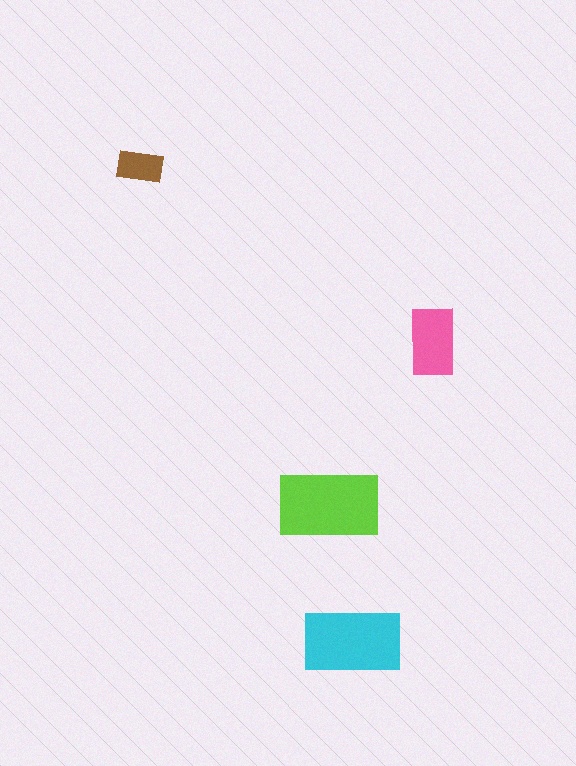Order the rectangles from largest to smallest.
the lime one, the cyan one, the pink one, the brown one.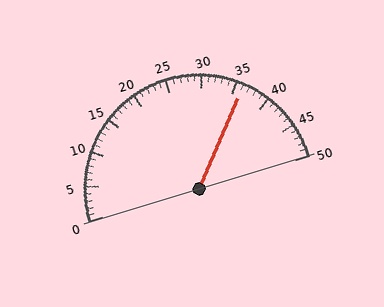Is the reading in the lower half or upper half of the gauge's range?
The reading is in the upper half of the range (0 to 50).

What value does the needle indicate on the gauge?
The needle indicates approximately 36.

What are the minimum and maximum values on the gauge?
The gauge ranges from 0 to 50.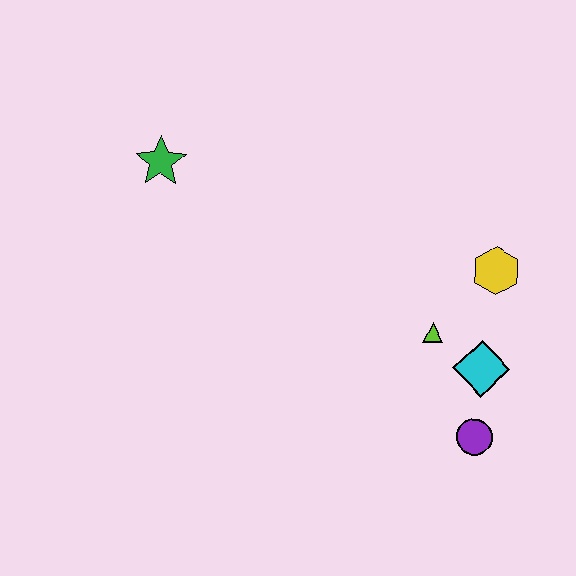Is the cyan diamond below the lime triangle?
Yes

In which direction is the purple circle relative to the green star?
The purple circle is to the right of the green star.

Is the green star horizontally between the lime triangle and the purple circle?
No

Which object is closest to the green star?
The lime triangle is closest to the green star.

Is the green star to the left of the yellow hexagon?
Yes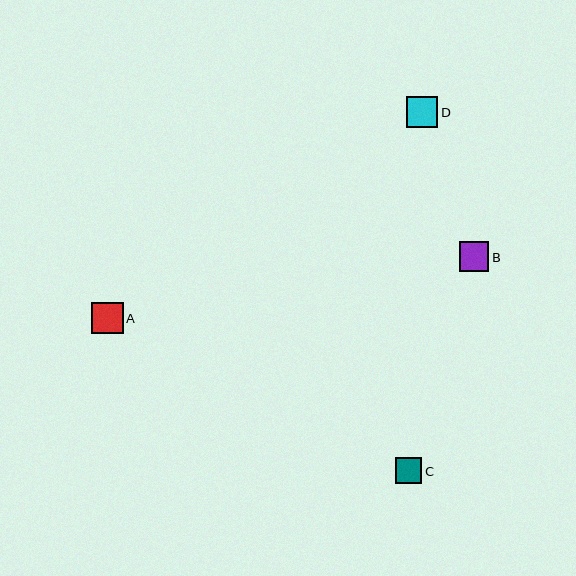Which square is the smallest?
Square C is the smallest with a size of approximately 26 pixels.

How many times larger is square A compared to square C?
Square A is approximately 1.2 times the size of square C.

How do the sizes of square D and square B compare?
Square D and square B are approximately the same size.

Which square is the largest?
Square A is the largest with a size of approximately 32 pixels.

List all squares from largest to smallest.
From largest to smallest: A, D, B, C.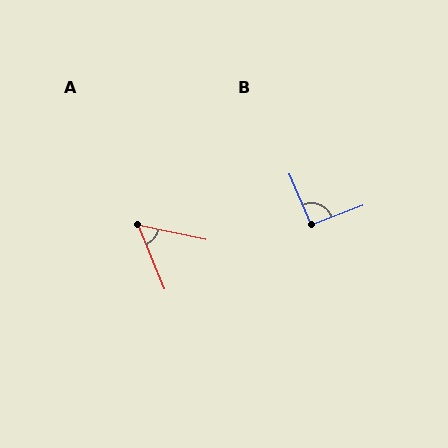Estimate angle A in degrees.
Approximately 56 degrees.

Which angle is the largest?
B, at approximately 92 degrees.